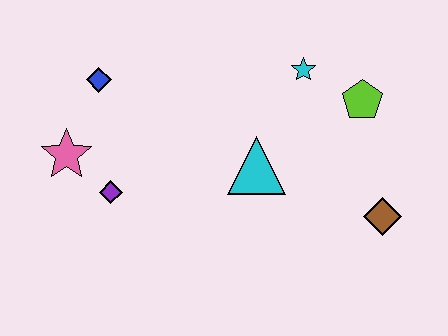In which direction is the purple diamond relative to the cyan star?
The purple diamond is to the left of the cyan star.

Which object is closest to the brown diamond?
The lime pentagon is closest to the brown diamond.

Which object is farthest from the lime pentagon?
The pink star is farthest from the lime pentagon.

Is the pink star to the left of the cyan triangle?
Yes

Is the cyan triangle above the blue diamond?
No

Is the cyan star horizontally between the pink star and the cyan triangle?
No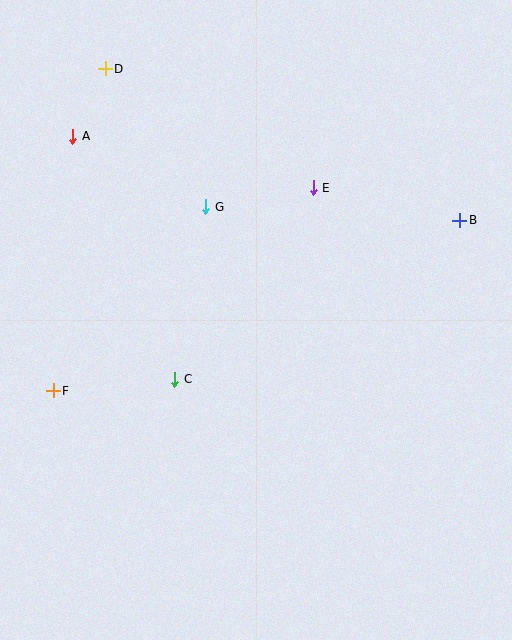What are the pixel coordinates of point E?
Point E is at (313, 188).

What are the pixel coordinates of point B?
Point B is at (460, 220).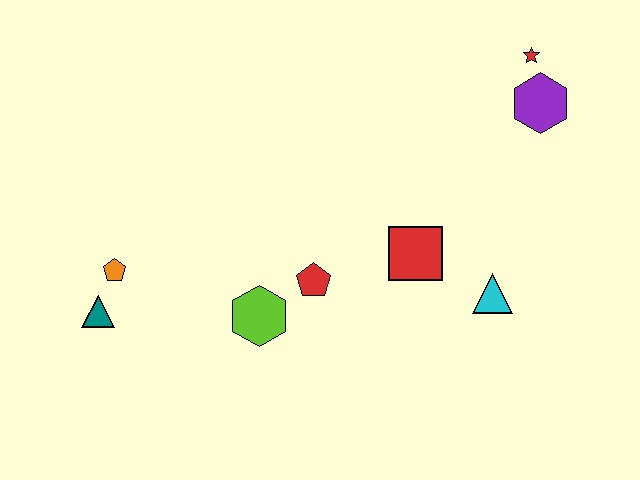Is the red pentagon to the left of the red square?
Yes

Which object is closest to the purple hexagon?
The red star is closest to the purple hexagon.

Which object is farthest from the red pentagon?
The red star is farthest from the red pentagon.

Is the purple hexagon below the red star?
Yes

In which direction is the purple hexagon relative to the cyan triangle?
The purple hexagon is above the cyan triangle.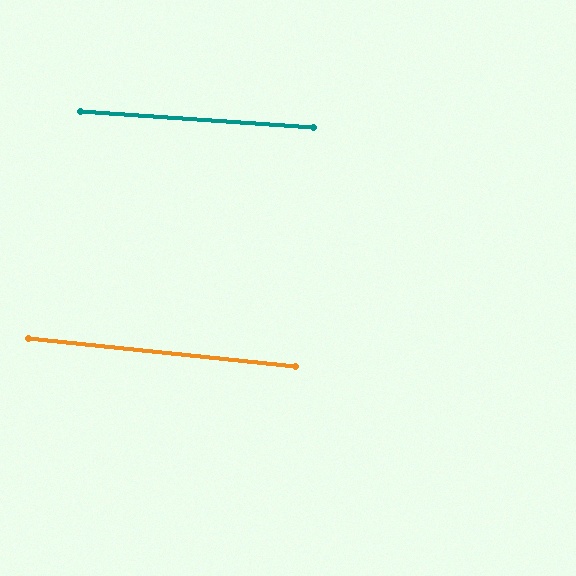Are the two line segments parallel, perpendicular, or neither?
Parallel — their directions differ by only 1.9°.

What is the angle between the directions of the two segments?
Approximately 2 degrees.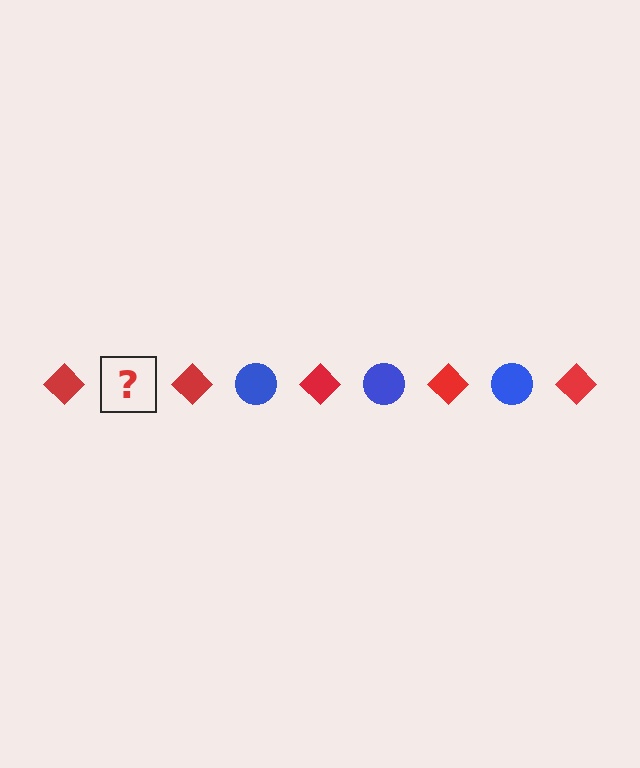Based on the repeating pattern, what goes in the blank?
The blank should be a blue circle.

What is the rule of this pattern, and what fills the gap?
The rule is that the pattern alternates between red diamond and blue circle. The gap should be filled with a blue circle.